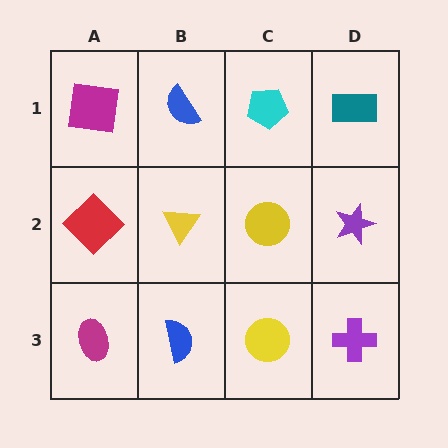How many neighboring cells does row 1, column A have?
2.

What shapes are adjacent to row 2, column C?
A cyan pentagon (row 1, column C), a yellow circle (row 3, column C), a yellow triangle (row 2, column B), a purple star (row 2, column D).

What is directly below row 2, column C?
A yellow circle.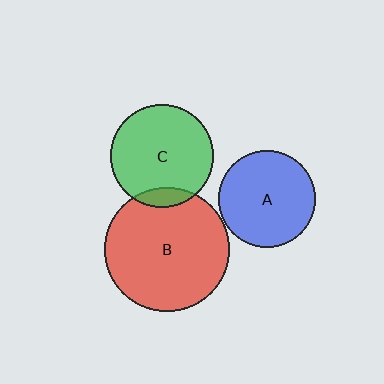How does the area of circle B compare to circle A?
Approximately 1.7 times.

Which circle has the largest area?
Circle B (red).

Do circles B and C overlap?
Yes.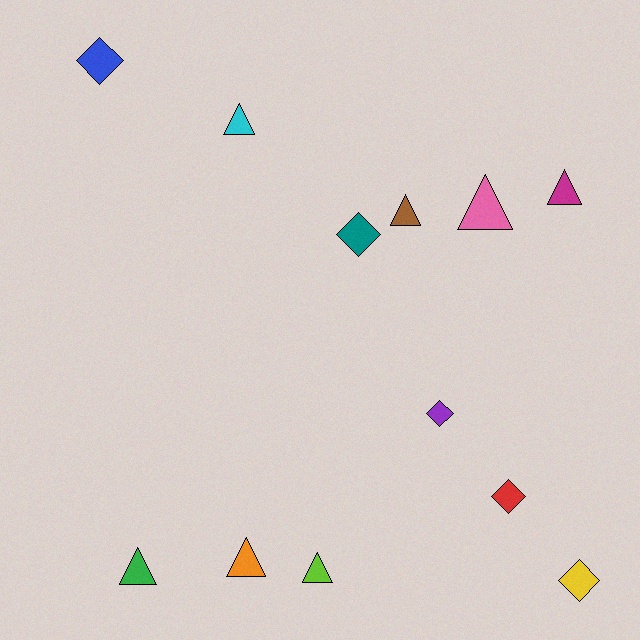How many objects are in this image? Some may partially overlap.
There are 12 objects.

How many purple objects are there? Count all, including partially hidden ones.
There is 1 purple object.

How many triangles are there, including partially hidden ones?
There are 7 triangles.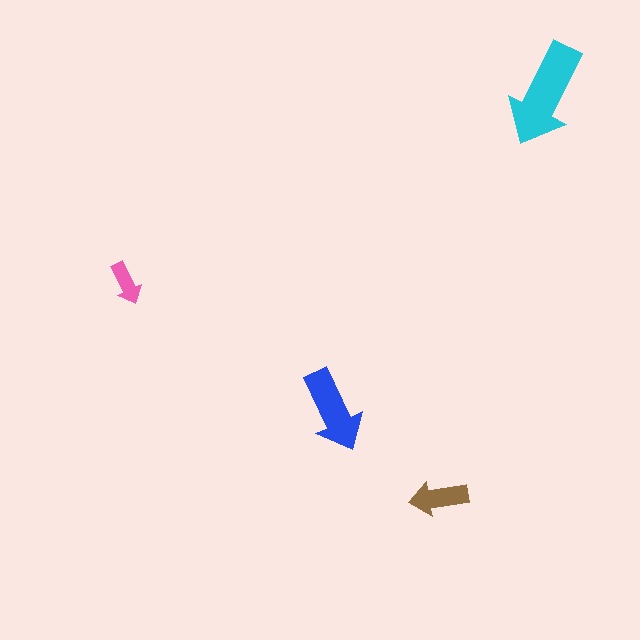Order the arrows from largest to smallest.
the cyan one, the blue one, the brown one, the pink one.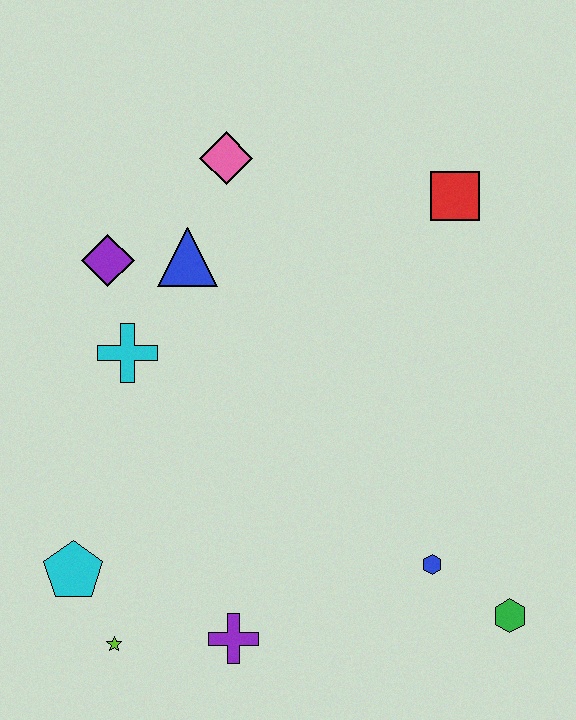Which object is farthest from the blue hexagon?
The pink diamond is farthest from the blue hexagon.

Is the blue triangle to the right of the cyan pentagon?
Yes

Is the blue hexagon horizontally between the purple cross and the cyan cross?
No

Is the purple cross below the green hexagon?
Yes